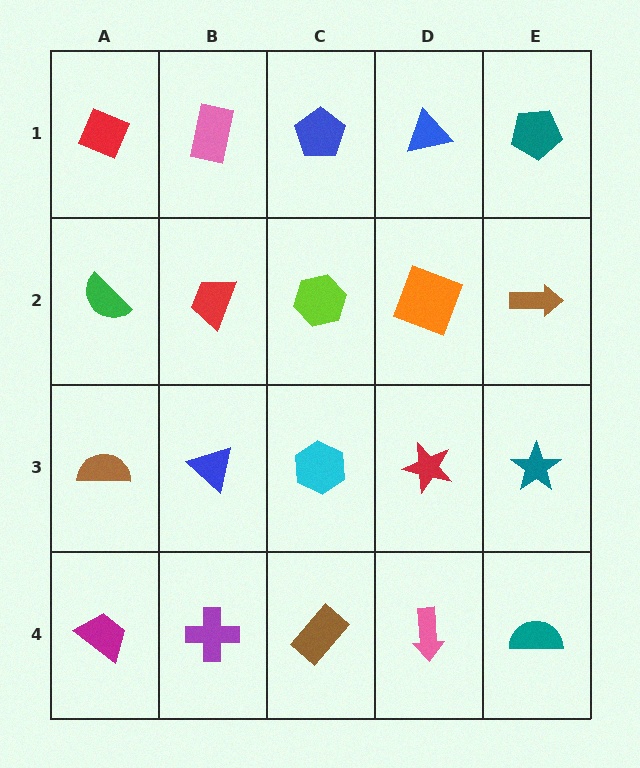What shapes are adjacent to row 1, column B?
A red trapezoid (row 2, column B), a red diamond (row 1, column A), a blue pentagon (row 1, column C).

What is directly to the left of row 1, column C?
A pink rectangle.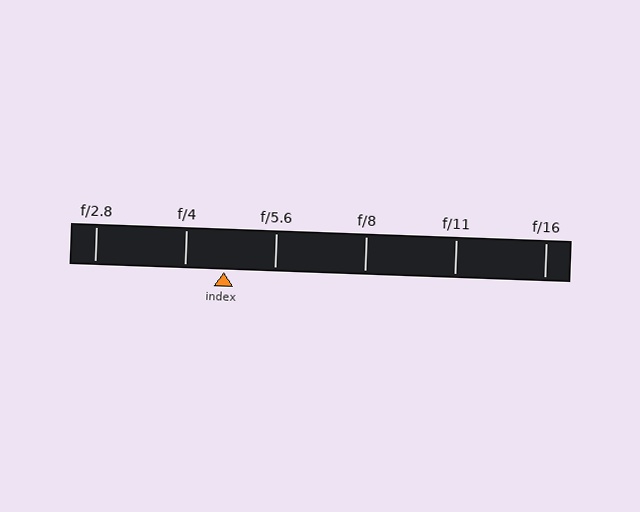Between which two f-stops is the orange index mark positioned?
The index mark is between f/4 and f/5.6.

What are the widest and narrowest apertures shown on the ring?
The widest aperture shown is f/2.8 and the narrowest is f/16.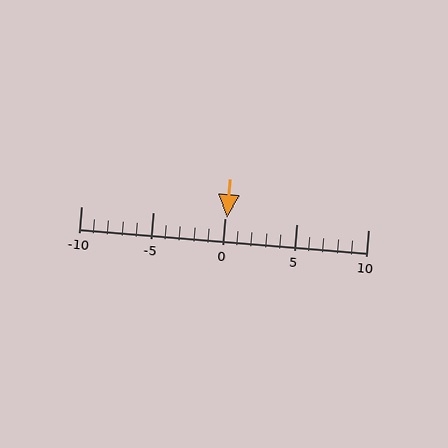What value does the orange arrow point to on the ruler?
The orange arrow points to approximately 0.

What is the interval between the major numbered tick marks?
The major tick marks are spaced 5 units apart.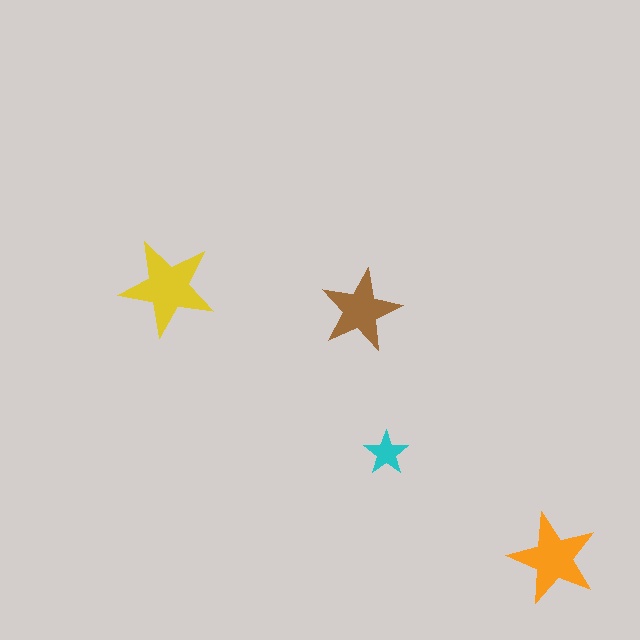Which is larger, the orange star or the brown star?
The orange one.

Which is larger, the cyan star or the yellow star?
The yellow one.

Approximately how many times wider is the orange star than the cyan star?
About 2 times wider.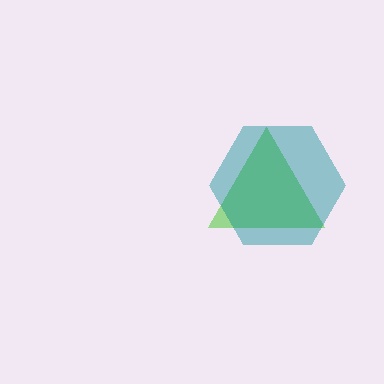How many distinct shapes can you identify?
There are 2 distinct shapes: a lime triangle, a teal hexagon.